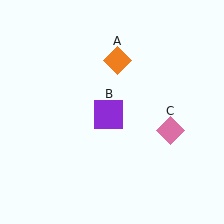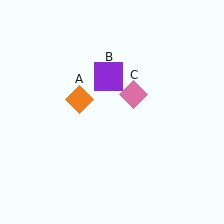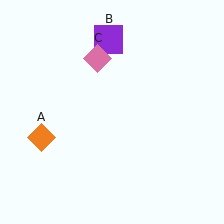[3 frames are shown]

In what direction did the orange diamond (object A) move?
The orange diamond (object A) moved down and to the left.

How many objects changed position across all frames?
3 objects changed position: orange diamond (object A), purple square (object B), pink diamond (object C).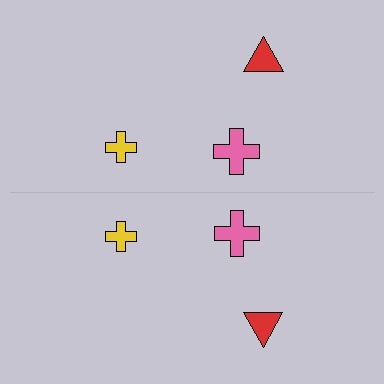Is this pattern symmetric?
Yes, this pattern has bilateral (reflection) symmetry.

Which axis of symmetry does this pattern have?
The pattern has a horizontal axis of symmetry running through the center of the image.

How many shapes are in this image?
There are 6 shapes in this image.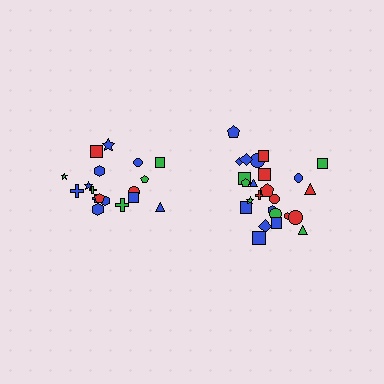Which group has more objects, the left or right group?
The right group.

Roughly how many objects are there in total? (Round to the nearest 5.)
Roughly 45 objects in total.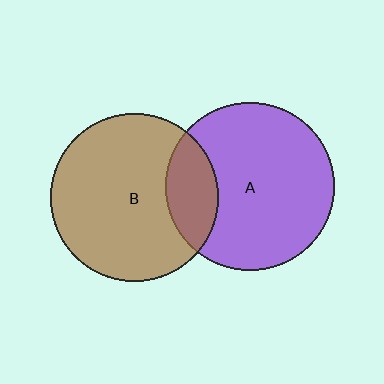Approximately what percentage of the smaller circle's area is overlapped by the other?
Approximately 20%.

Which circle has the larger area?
Circle B (brown).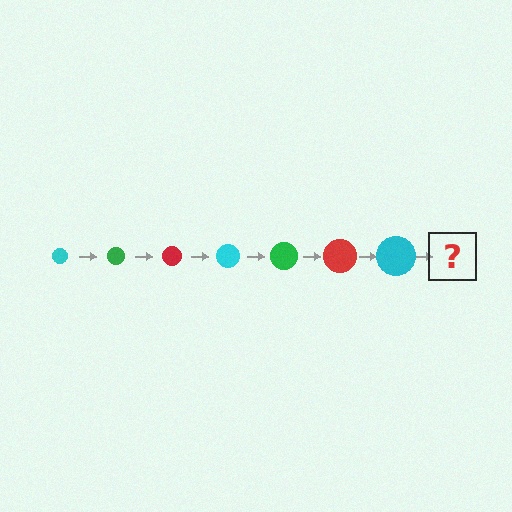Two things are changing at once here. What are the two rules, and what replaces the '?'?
The two rules are that the circle grows larger each step and the color cycles through cyan, green, and red. The '?' should be a green circle, larger than the previous one.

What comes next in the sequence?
The next element should be a green circle, larger than the previous one.